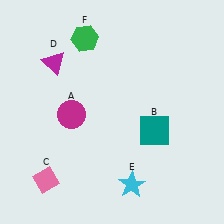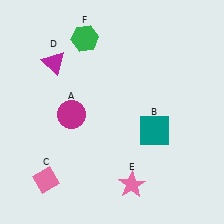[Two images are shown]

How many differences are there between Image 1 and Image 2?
There is 1 difference between the two images.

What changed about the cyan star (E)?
In Image 1, E is cyan. In Image 2, it changed to pink.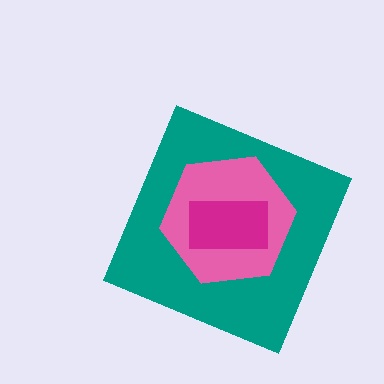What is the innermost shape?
The magenta rectangle.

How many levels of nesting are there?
3.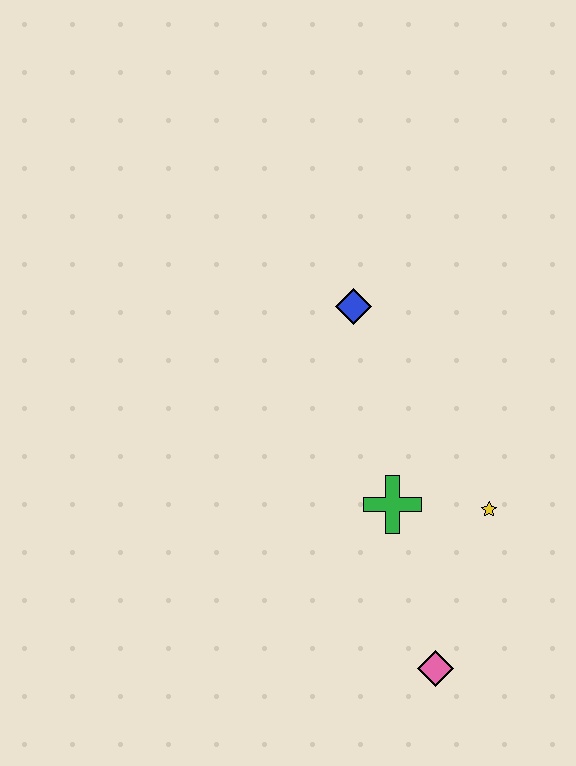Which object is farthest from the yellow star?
The blue diamond is farthest from the yellow star.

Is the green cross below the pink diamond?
No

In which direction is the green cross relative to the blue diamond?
The green cross is below the blue diamond.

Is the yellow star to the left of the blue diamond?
No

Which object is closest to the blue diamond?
The green cross is closest to the blue diamond.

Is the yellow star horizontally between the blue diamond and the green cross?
No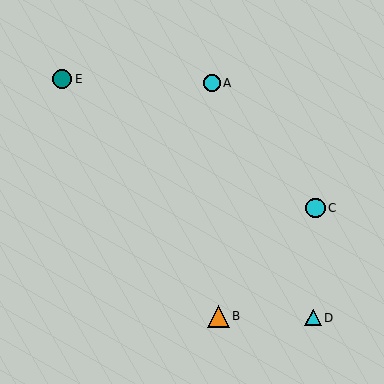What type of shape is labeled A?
Shape A is a cyan circle.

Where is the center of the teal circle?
The center of the teal circle is at (62, 79).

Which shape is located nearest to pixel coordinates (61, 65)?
The teal circle (labeled E) at (62, 79) is nearest to that location.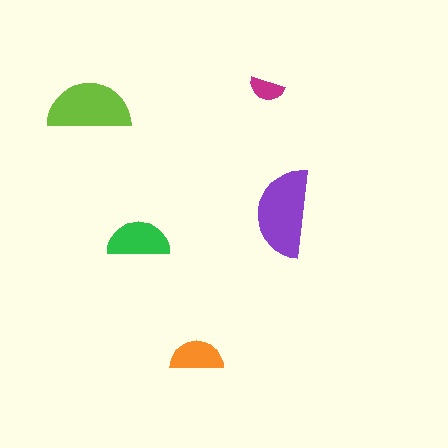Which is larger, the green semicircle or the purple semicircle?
The purple one.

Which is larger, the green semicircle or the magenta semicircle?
The green one.